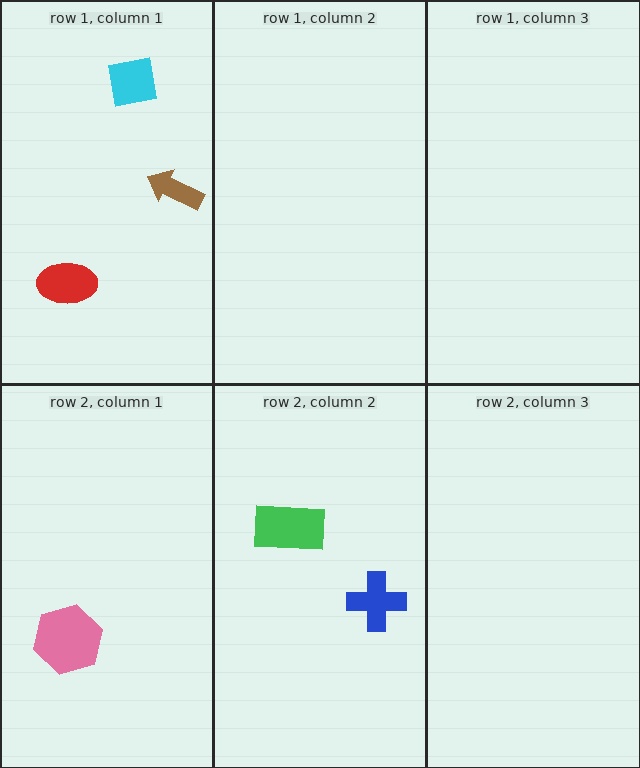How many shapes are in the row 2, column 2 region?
2.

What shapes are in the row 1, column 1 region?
The red ellipse, the brown arrow, the cyan square.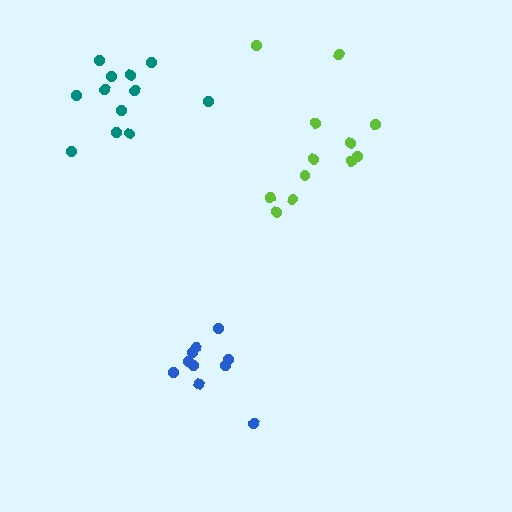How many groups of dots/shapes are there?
There are 3 groups.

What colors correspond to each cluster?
The clusters are colored: blue, lime, teal.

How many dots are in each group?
Group 1: 10 dots, Group 2: 12 dots, Group 3: 12 dots (34 total).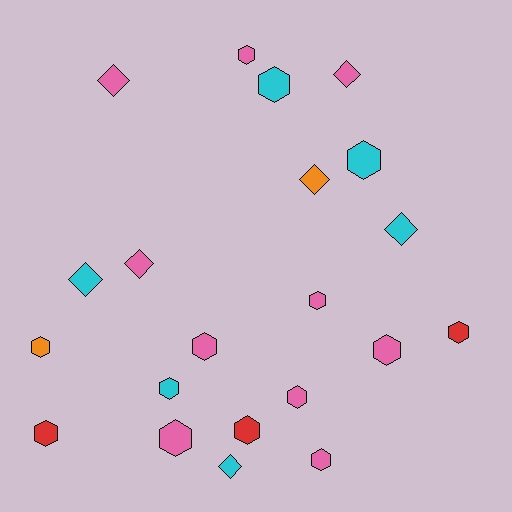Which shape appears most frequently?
Hexagon, with 14 objects.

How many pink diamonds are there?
There are 3 pink diamonds.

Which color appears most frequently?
Pink, with 10 objects.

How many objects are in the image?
There are 21 objects.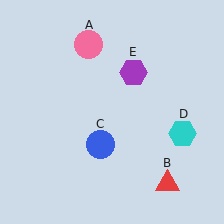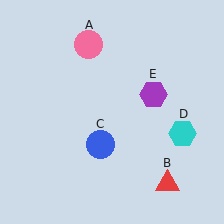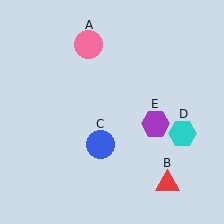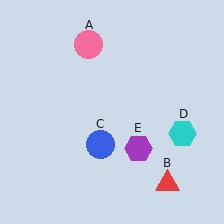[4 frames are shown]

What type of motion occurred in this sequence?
The purple hexagon (object E) rotated clockwise around the center of the scene.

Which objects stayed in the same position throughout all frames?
Pink circle (object A) and red triangle (object B) and blue circle (object C) and cyan hexagon (object D) remained stationary.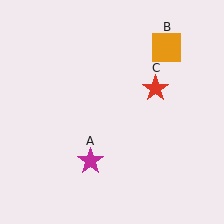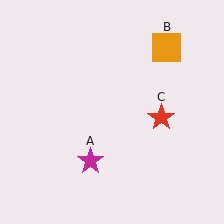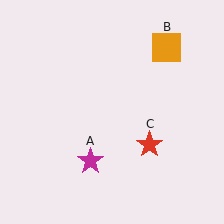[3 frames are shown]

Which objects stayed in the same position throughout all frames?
Magenta star (object A) and orange square (object B) remained stationary.